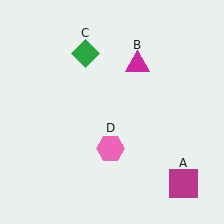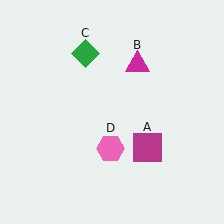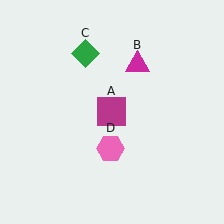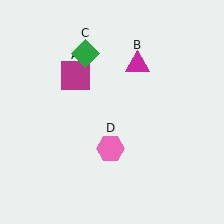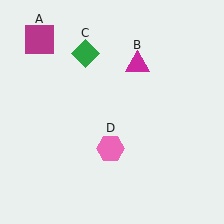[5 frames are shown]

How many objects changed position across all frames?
1 object changed position: magenta square (object A).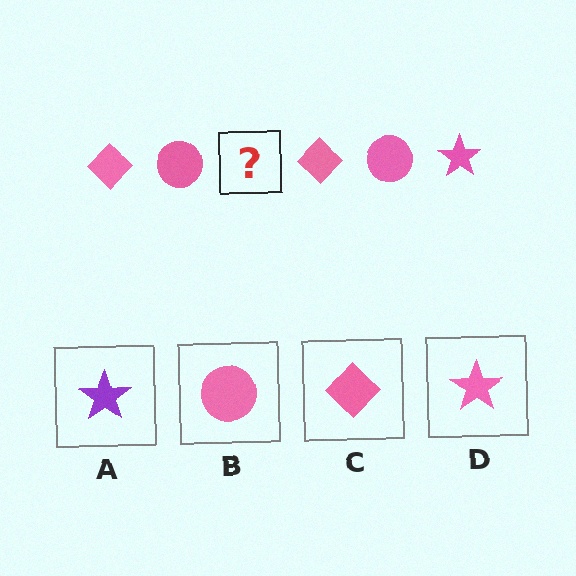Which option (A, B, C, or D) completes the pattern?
D.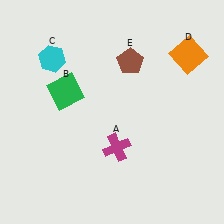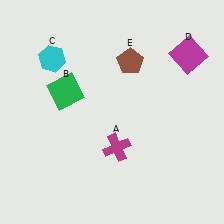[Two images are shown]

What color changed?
The square (D) changed from orange in Image 1 to magenta in Image 2.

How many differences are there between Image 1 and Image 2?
There is 1 difference between the two images.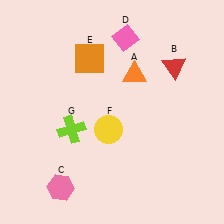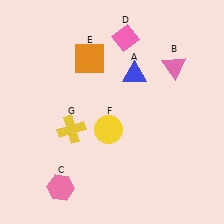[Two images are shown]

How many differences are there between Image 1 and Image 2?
There are 3 differences between the two images.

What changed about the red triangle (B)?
In Image 1, B is red. In Image 2, it changed to pink.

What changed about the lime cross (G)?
In Image 1, G is lime. In Image 2, it changed to yellow.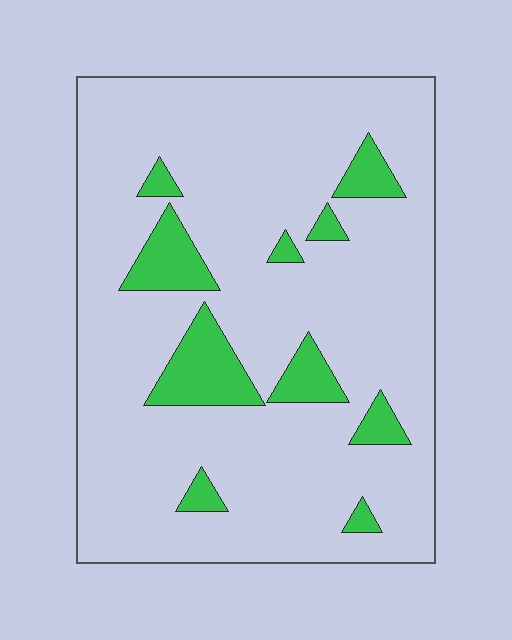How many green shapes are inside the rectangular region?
10.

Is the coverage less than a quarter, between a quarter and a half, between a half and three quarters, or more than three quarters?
Less than a quarter.